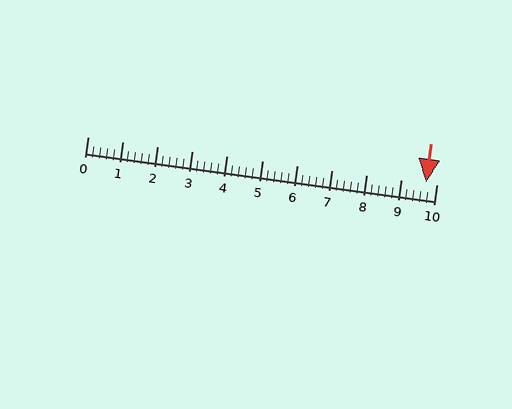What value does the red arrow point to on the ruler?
The red arrow points to approximately 9.7.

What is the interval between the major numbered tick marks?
The major tick marks are spaced 1 units apart.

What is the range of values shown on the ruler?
The ruler shows values from 0 to 10.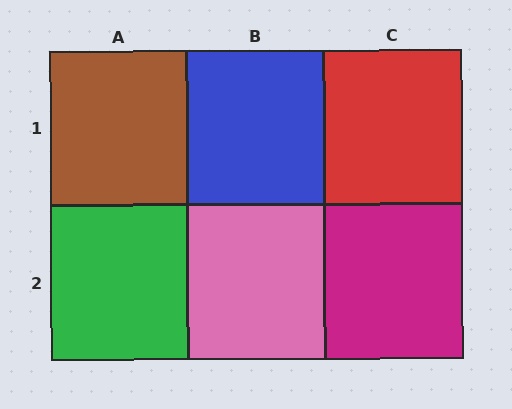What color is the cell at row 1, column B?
Blue.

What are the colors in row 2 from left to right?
Green, pink, magenta.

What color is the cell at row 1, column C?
Red.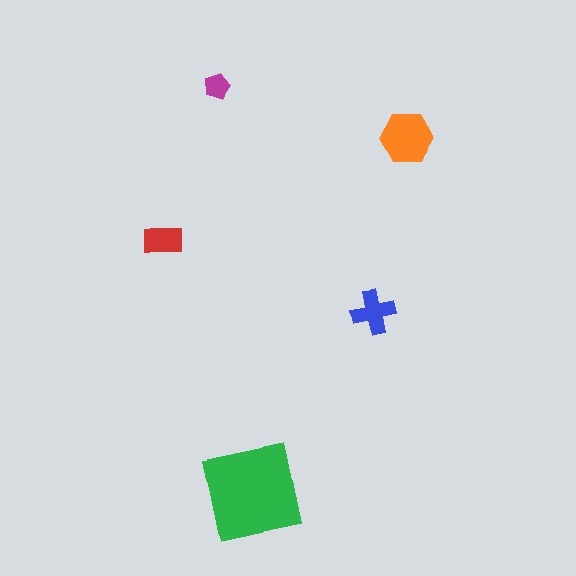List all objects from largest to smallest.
The green square, the orange hexagon, the blue cross, the red rectangle, the magenta pentagon.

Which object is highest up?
The magenta pentagon is topmost.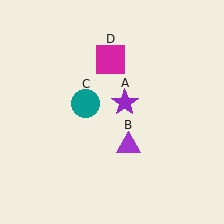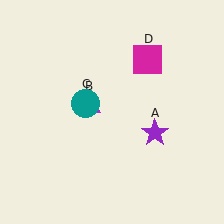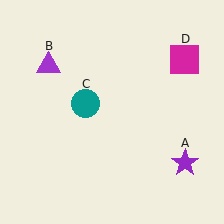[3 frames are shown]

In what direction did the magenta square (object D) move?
The magenta square (object D) moved right.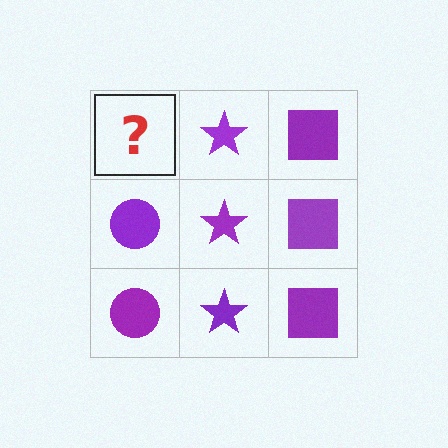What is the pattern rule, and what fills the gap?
The rule is that each column has a consistent shape. The gap should be filled with a purple circle.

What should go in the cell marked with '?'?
The missing cell should contain a purple circle.